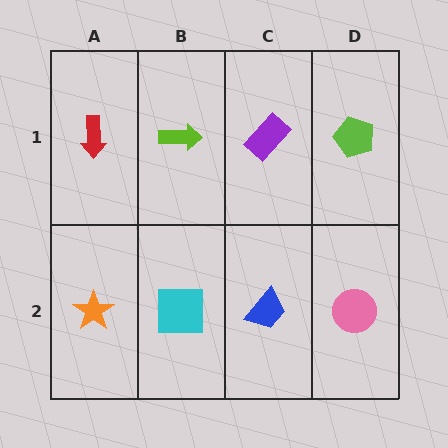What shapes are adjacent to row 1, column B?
A cyan square (row 2, column B), a red arrow (row 1, column A), a purple rectangle (row 1, column C).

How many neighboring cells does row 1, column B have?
3.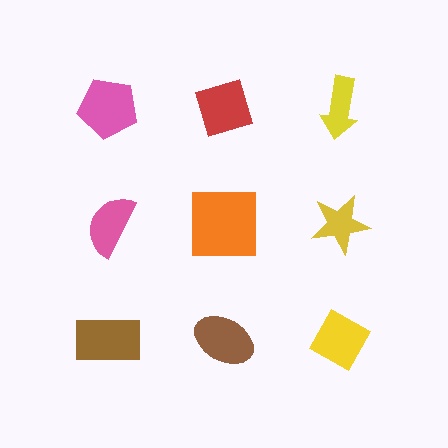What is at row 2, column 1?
A pink semicircle.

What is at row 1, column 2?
A red diamond.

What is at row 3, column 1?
A brown rectangle.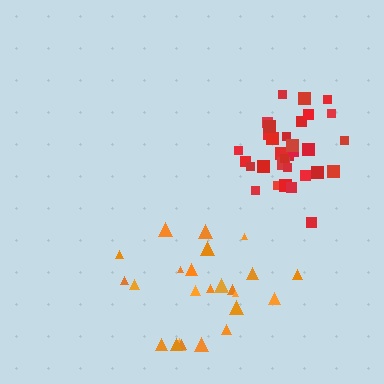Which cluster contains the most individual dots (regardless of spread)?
Red (32).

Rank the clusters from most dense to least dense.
red, orange.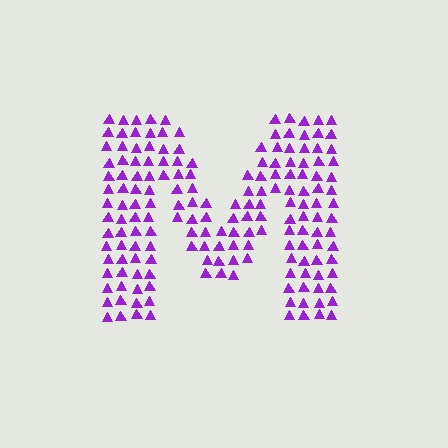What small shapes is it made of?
It is made of small triangles.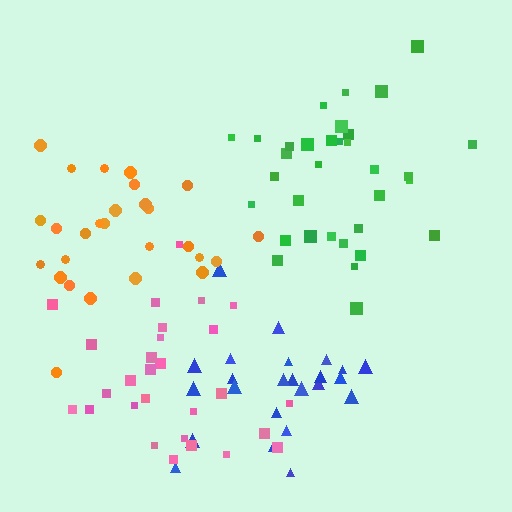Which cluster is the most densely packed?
Orange.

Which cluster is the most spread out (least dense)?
Green.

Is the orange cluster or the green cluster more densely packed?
Orange.